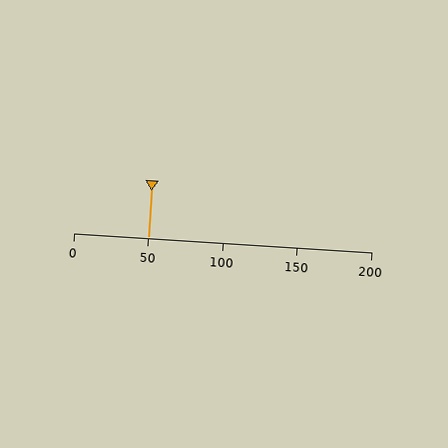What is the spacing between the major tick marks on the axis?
The major ticks are spaced 50 apart.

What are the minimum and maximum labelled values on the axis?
The axis runs from 0 to 200.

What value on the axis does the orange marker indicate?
The marker indicates approximately 50.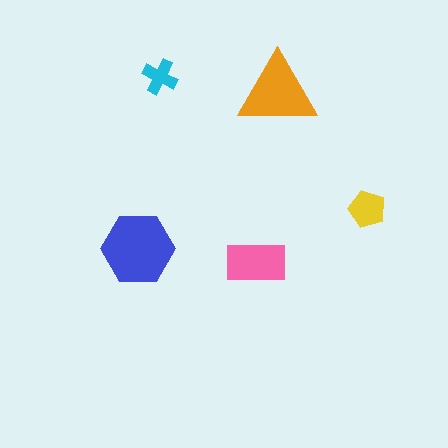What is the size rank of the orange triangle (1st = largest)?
2nd.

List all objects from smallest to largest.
The cyan cross, the yellow pentagon, the pink rectangle, the orange triangle, the blue hexagon.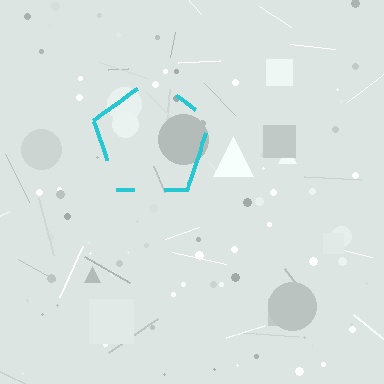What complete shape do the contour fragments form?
The contour fragments form a pentagon.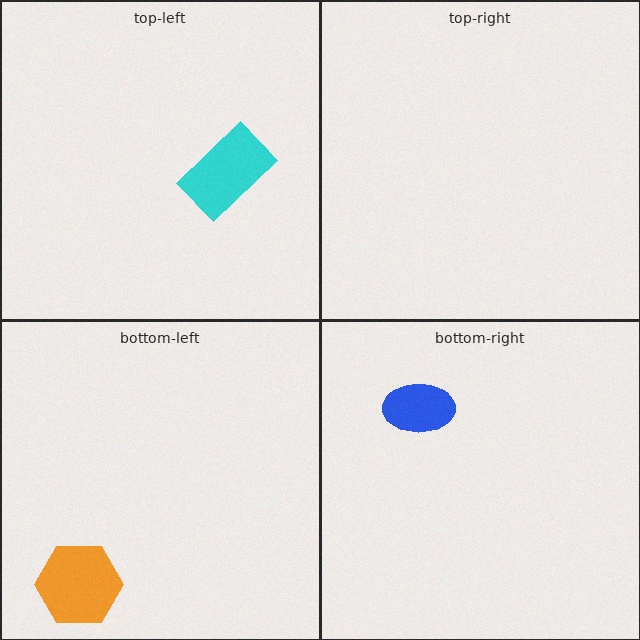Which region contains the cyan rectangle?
The top-left region.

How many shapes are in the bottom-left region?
1.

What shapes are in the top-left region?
The cyan rectangle.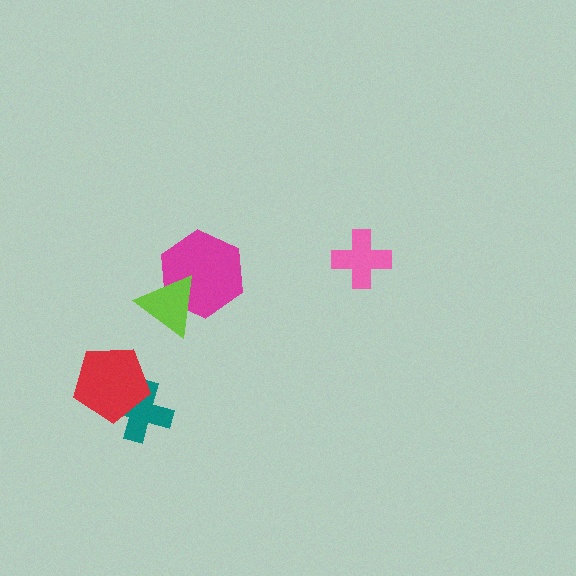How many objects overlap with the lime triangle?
1 object overlaps with the lime triangle.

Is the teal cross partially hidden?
Yes, it is partially covered by another shape.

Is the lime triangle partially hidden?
No, no other shape covers it.